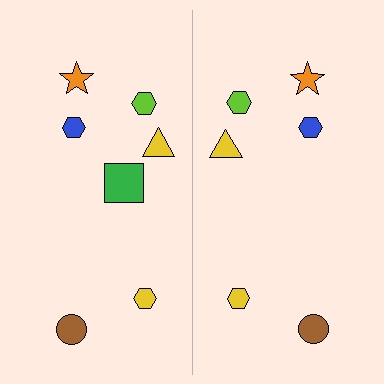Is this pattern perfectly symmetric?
No, the pattern is not perfectly symmetric. A green square is missing from the right side.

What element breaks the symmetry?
A green square is missing from the right side.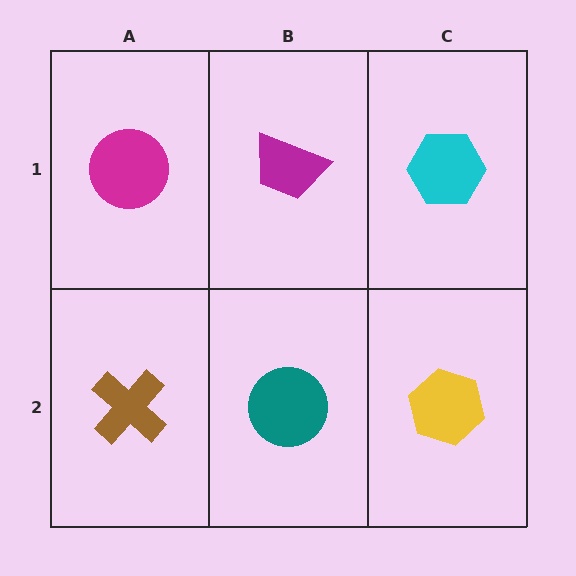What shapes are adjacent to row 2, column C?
A cyan hexagon (row 1, column C), a teal circle (row 2, column B).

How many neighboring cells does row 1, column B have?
3.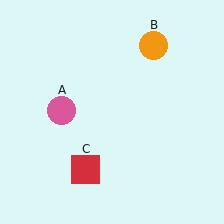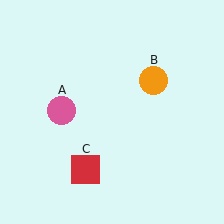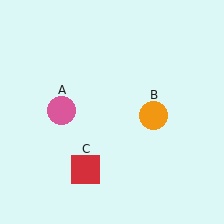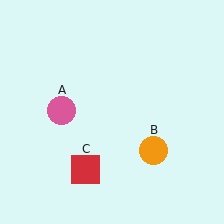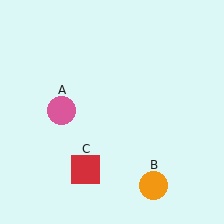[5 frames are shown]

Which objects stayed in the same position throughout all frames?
Pink circle (object A) and red square (object C) remained stationary.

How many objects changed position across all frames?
1 object changed position: orange circle (object B).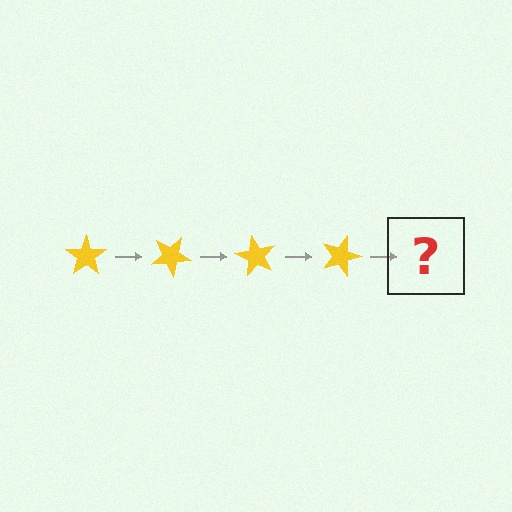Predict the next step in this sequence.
The next step is a yellow star rotated 120 degrees.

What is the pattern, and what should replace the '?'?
The pattern is that the star rotates 30 degrees each step. The '?' should be a yellow star rotated 120 degrees.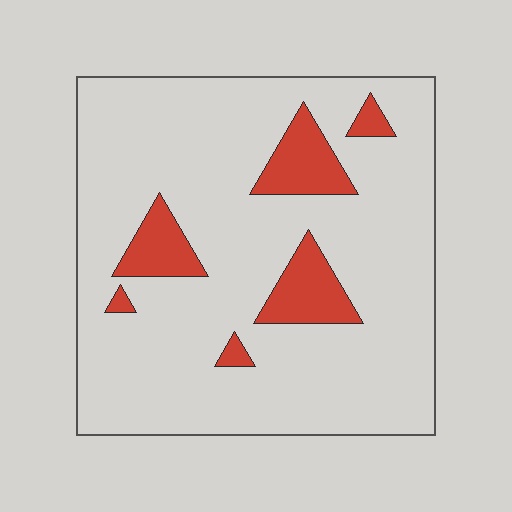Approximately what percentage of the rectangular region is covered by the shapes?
Approximately 15%.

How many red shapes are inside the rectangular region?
6.